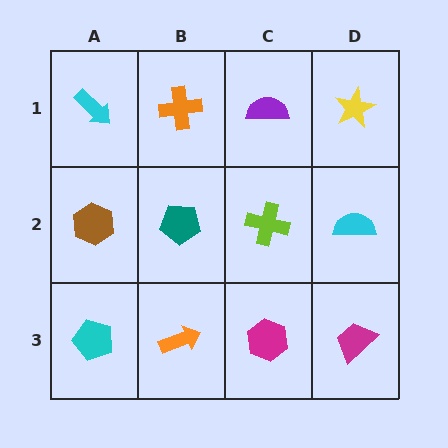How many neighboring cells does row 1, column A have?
2.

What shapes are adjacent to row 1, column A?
A brown hexagon (row 2, column A), an orange cross (row 1, column B).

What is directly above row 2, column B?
An orange cross.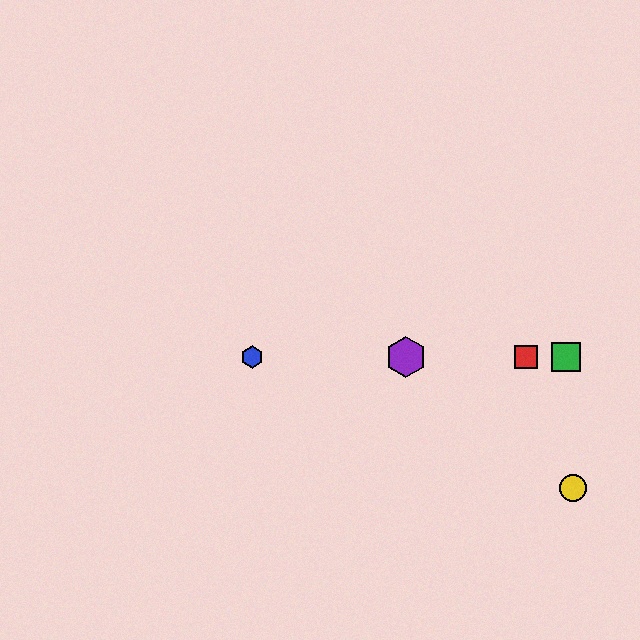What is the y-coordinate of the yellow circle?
The yellow circle is at y≈488.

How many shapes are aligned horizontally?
4 shapes (the red square, the blue hexagon, the green square, the purple hexagon) are aligned horizontally.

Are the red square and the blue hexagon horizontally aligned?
Yes, both are at y≈357.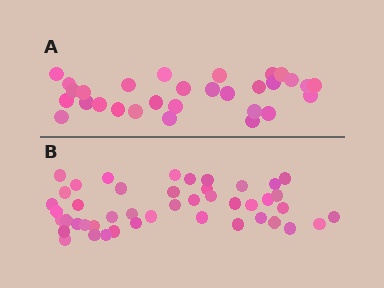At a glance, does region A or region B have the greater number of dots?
Region B (the bottom region) has more dots.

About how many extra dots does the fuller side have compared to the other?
Region B has approximately 15 more dots than region A.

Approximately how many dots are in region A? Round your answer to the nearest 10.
About 30 dots.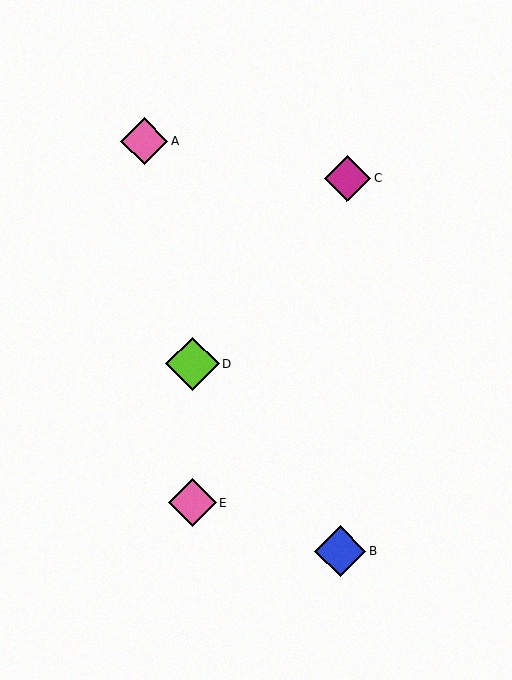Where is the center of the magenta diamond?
The center of the magenta diamond is at (347, 178).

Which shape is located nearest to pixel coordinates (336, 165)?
The magenta diamond (labeled C) at (347, 178) is nearest to that location.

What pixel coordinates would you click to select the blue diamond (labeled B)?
Click at (341, 551) to select the blue diamond B.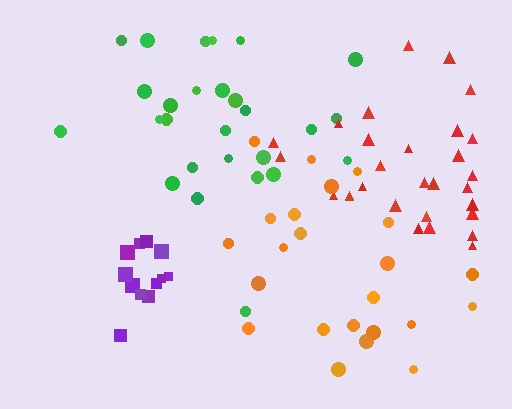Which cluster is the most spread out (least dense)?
Orange.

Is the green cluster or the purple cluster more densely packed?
Purple.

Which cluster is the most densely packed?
Purple.